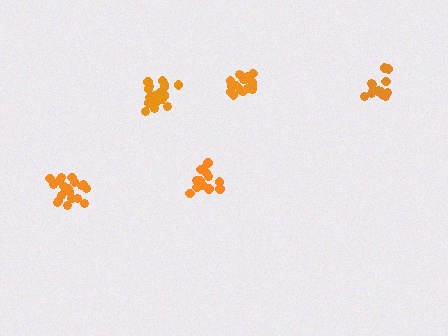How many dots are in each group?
Group 1: 20 dots, Group 2: 14 dots, Group 3: 17 dots, Group 4: 14 dots, Group 5: 20 dots (85 total).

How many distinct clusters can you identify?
There are 5 distinct clusters.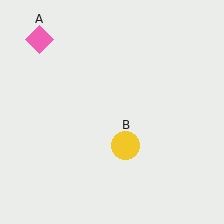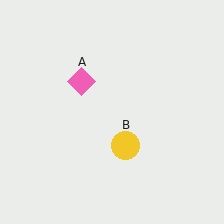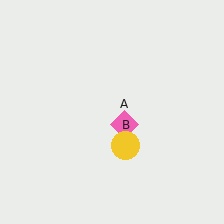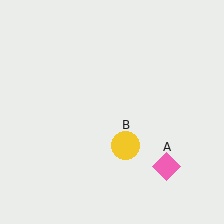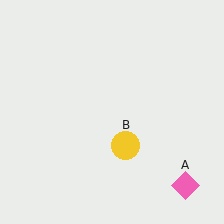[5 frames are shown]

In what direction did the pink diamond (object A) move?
The pink diamond (object A) moved down and to the right.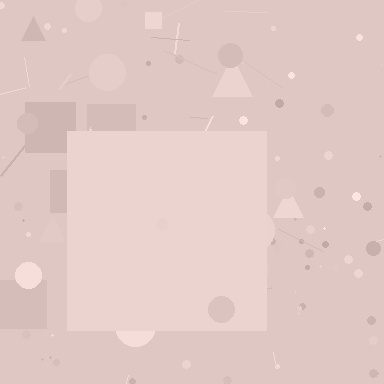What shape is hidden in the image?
A square is hidden in the image.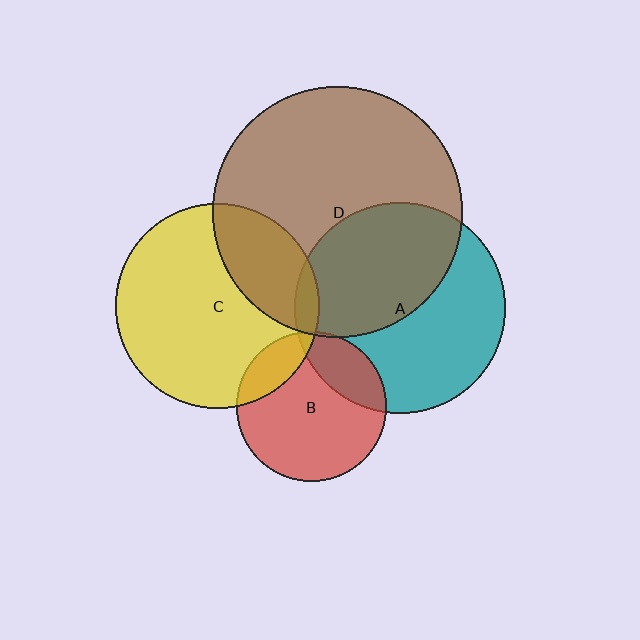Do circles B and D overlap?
Yes.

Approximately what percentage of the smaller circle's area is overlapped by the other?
Approximately 5%.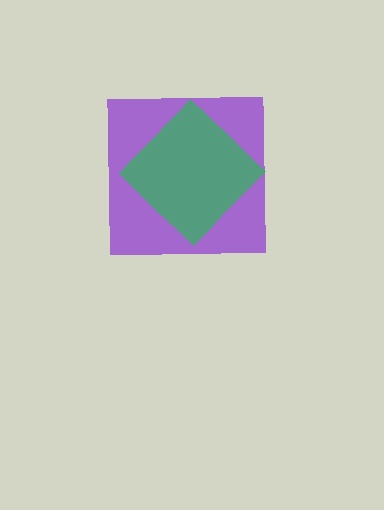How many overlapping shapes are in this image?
There are 2 overlapping shapes in the image.